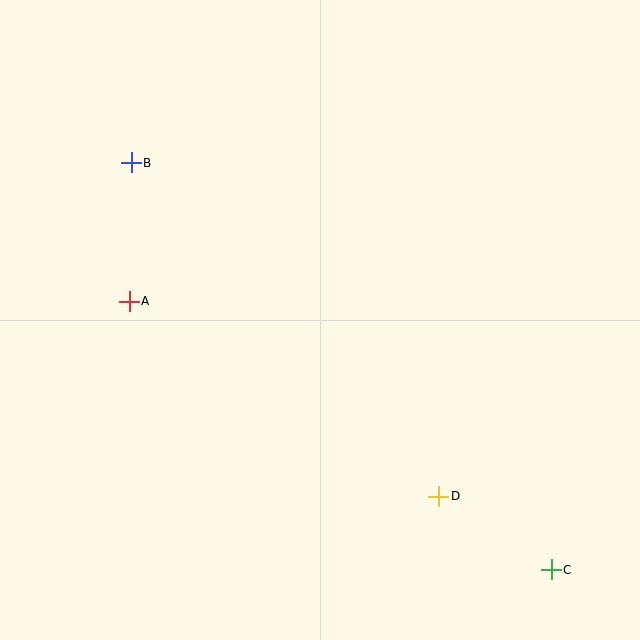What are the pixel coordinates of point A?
Point A is at (129, 301).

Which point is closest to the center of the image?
Point A at (129, 301) is closest to the center.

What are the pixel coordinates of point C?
Point C is at (551, 570).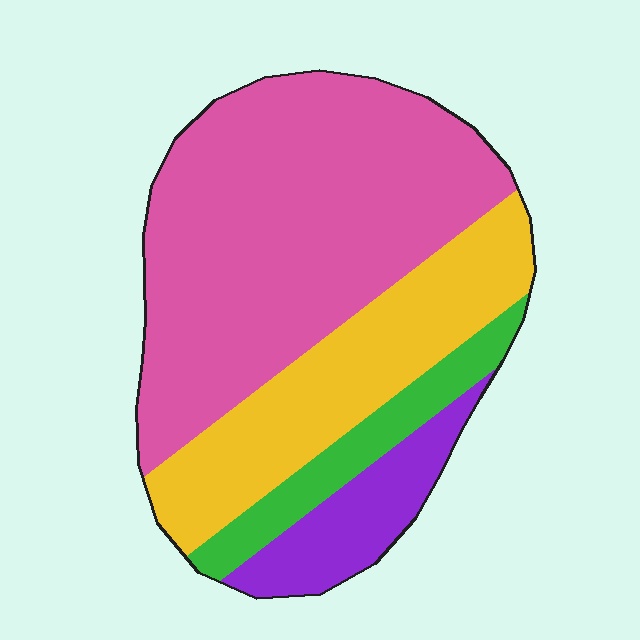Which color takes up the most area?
Pink, at roughly 55%.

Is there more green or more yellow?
Yellow.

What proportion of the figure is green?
Green covers about 10% of the figure.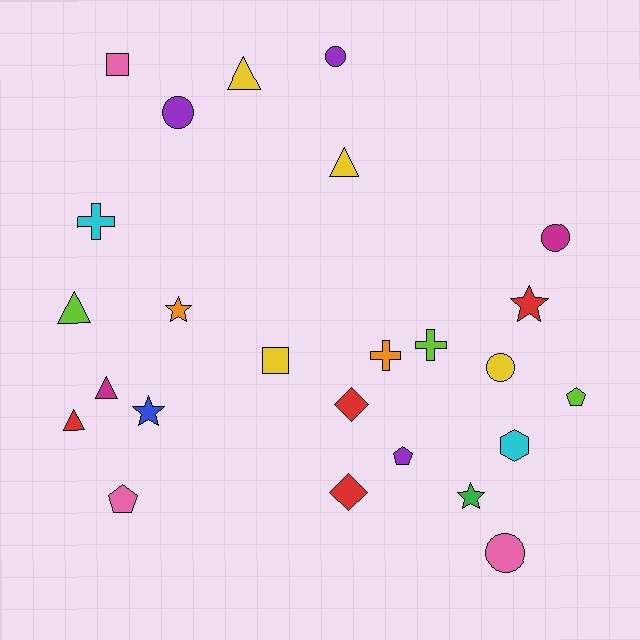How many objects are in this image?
There are 25 objects.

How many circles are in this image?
There are 5 circles.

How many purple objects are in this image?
There are 3 purple objects.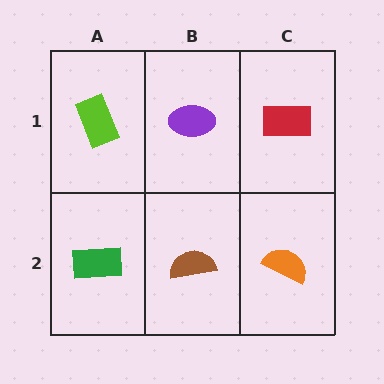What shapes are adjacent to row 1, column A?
A green rectangle (row 2, column A), a purple ellipse (row 1, column B).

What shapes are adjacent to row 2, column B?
A purple ellipse (row 1, column B), a green rectangle (row 2, column A), an orange semicircle (row 2, column C).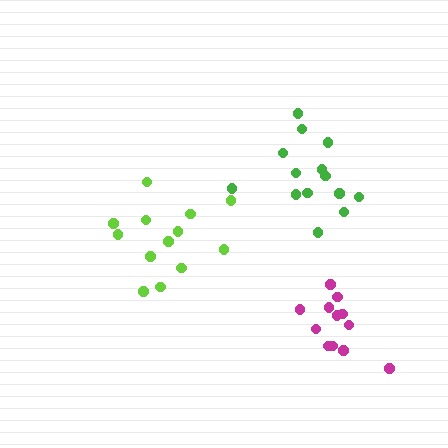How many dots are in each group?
Group 1: 13 dots, Group 2: 14 dots, Group 3: 12 dots (39 total).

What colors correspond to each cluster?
The clusters are colored: lime, green, magenta.